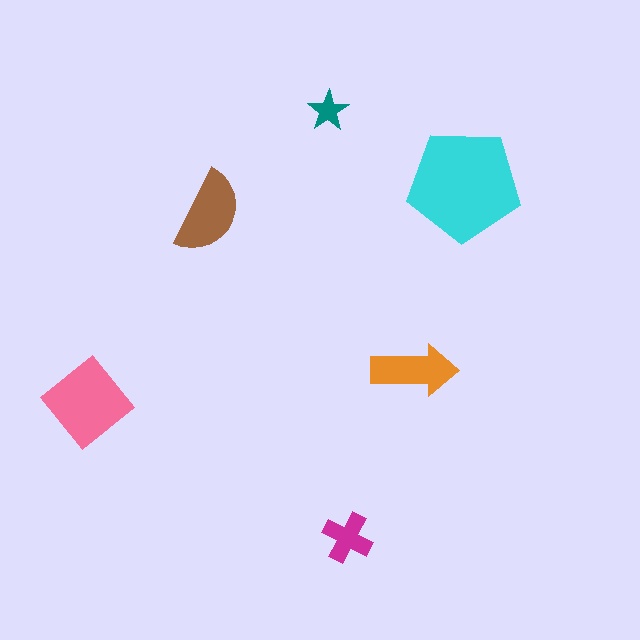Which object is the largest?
The cyan pentagon.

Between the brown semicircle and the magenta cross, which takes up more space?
The brown semicircle.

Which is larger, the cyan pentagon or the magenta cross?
The cyan pentagon.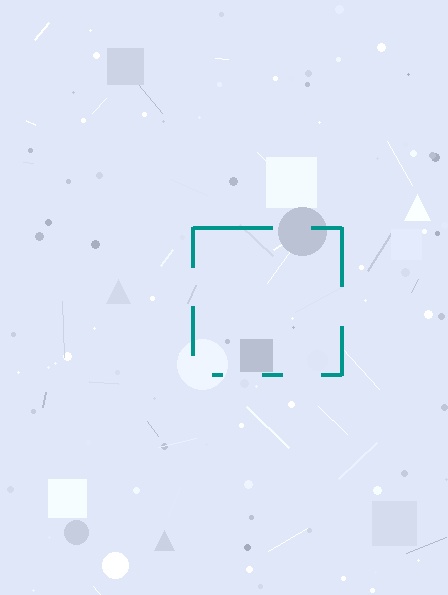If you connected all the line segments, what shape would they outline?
They would outline a square.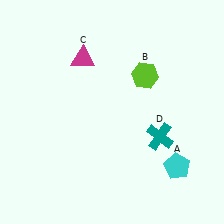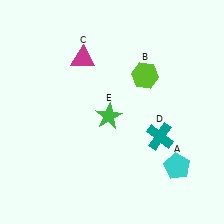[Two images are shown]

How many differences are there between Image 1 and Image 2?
There is 1 difference between the two images.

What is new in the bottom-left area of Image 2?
A green star (E) was added in the bottom-left area of Image 2.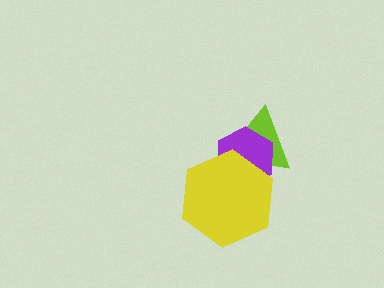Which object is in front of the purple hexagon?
The yellow hexagon is in front of the purple hexagon.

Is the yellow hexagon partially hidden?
No, no other shape covers it.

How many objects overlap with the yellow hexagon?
2 objects overlap with the yellow hexagon.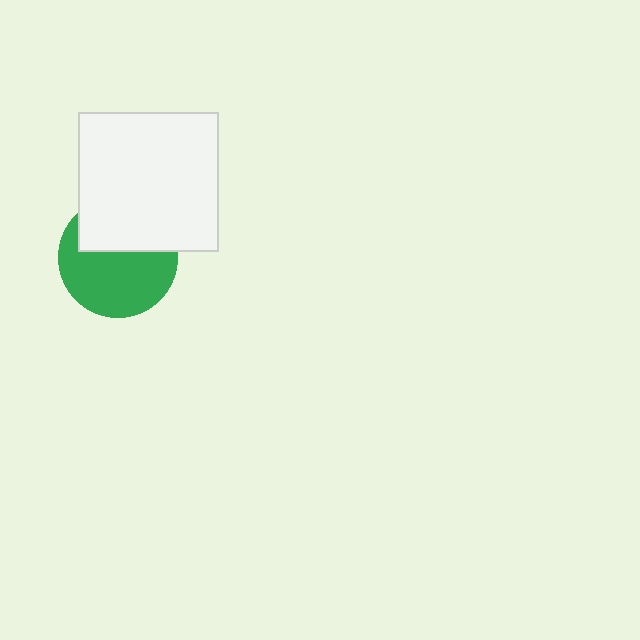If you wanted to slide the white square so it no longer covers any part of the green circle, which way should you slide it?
Slide it up — that is the most direct way to separate the two shapes.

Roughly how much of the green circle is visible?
About half of it is visible (roughly 61%).